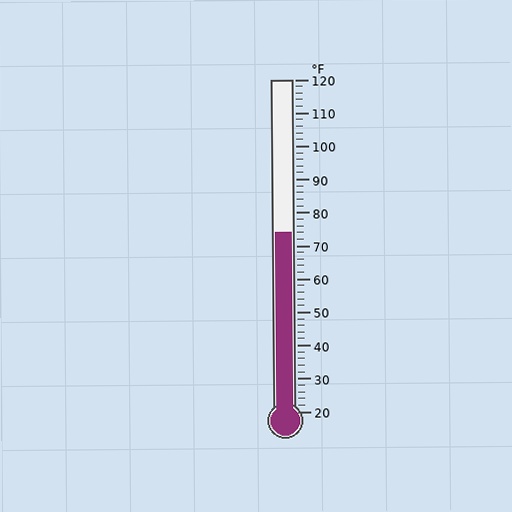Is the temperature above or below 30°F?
The temperature is above 30°F.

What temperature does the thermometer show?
The thermometer shows approximately 74°F.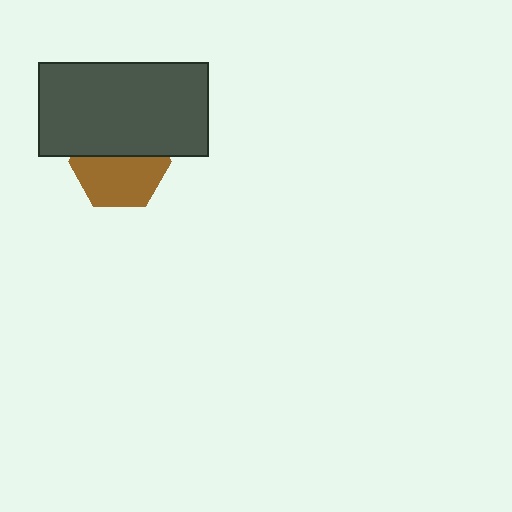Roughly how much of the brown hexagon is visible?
About half of it is visible (roughly 56%).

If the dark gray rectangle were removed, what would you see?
You would see the complete brown hexagon.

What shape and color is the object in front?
The object in front is a dark gray rectangle.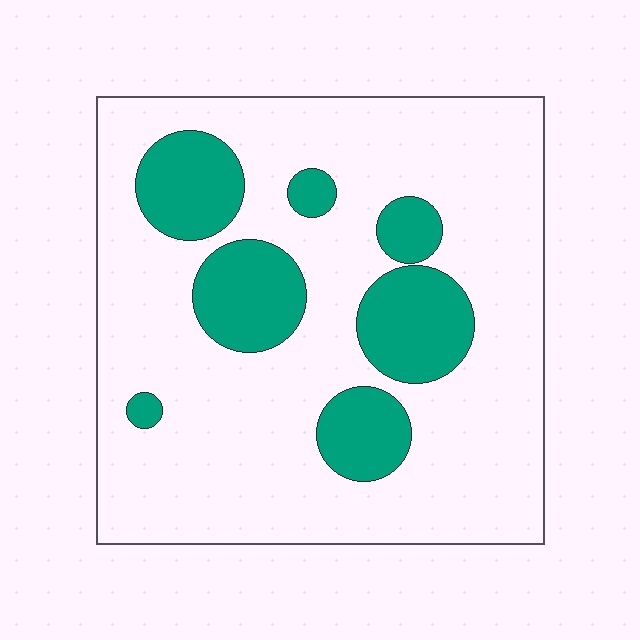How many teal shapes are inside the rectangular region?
7.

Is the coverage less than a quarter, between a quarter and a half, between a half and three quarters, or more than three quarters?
Less than a quarter.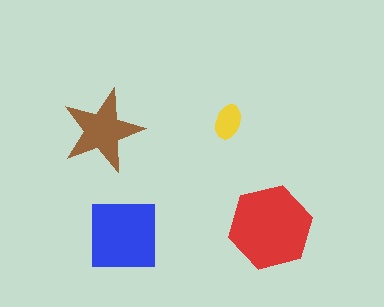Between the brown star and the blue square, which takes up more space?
The blue square.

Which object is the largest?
The red hexagon.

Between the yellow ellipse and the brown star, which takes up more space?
The brown star.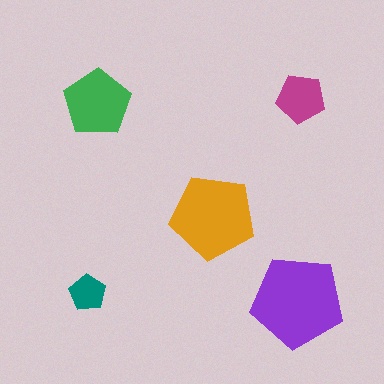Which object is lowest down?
The purple pentagon is bottommost.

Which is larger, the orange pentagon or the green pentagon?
The orange one.